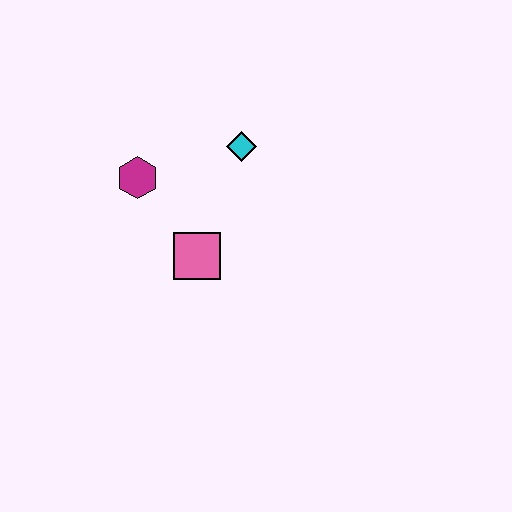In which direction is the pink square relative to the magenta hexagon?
The pink square is below the magenta hexagon.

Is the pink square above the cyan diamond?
No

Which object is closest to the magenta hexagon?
The pink square is closest to the magenta hexagon.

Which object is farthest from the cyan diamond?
The pink square is farthest from the cyan diamond.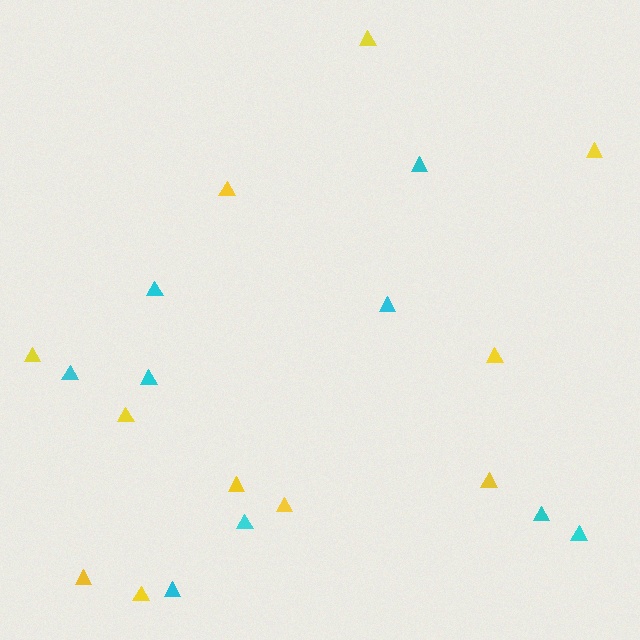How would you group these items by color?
There are 2 groups: one group of yellow triangles (11) and one group of cyan triangles (9).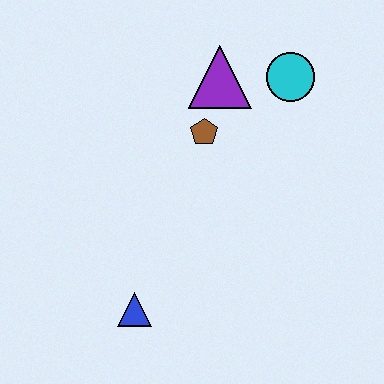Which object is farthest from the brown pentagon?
The blue triangle is farthest from the brown pentagon.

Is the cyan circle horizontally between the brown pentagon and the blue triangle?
No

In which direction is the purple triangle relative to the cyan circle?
The purple triangle is to the left of the cyan circle.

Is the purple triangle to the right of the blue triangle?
Yes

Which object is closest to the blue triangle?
The brown pentagon is closest to the blue triangle.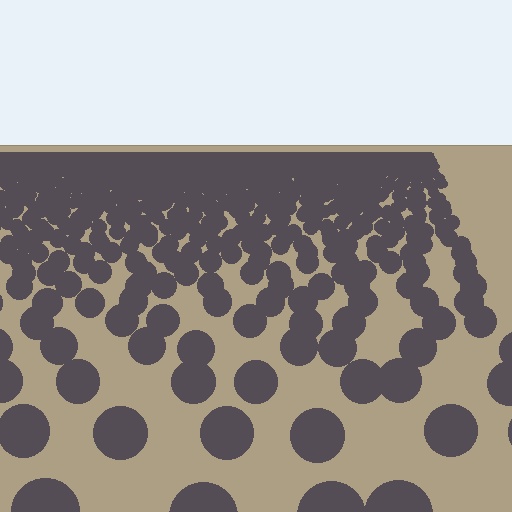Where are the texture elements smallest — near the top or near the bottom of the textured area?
Near the top.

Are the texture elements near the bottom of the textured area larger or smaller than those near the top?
Larger. Near the bottom, elements are closer to the viewer and appear at a bigger on-screen size.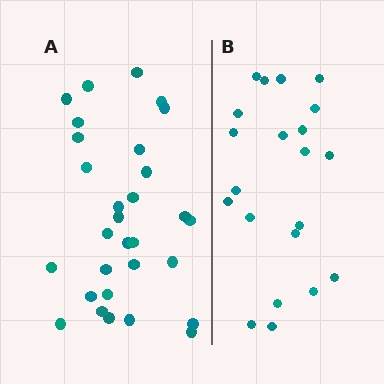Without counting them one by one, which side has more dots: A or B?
Region A (the left region) has more dots.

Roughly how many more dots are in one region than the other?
Region A has roughly 8 or so more dots than region B.